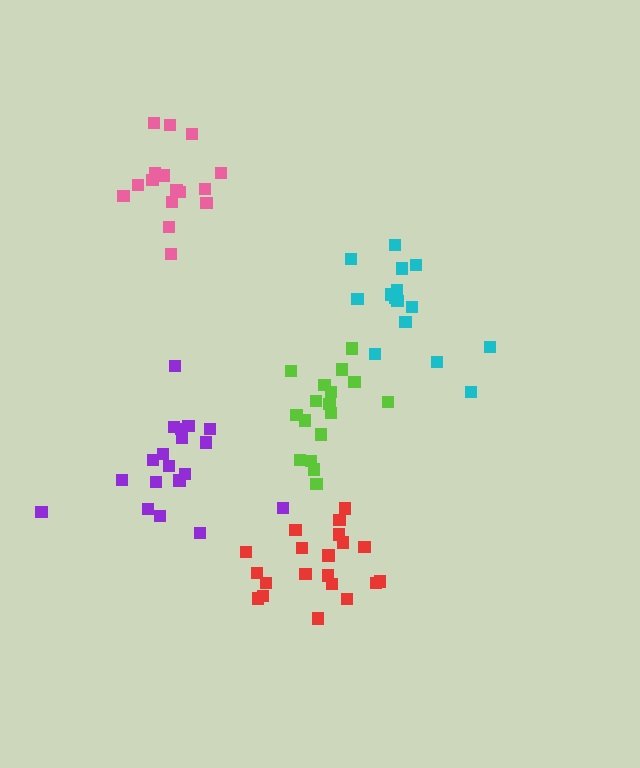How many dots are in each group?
Group 1: 20 dots, Group 2: 17 dots, Group 3: 15 dots, Group 4: 16 dots, Group 5: 19 dots (87 total).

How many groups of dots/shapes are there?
There are 5 groups.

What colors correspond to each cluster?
The clusters are colored: red, lime, cyan, pink, purple.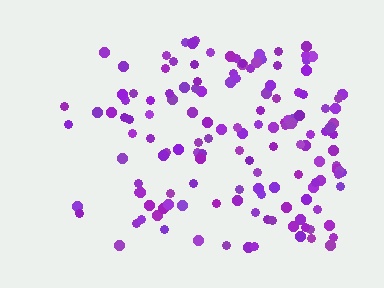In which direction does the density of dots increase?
From left to right, with the right side densest.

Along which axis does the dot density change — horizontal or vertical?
Horizontal.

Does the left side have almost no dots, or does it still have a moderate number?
Still a moderate number, just noticeably fewer than the right.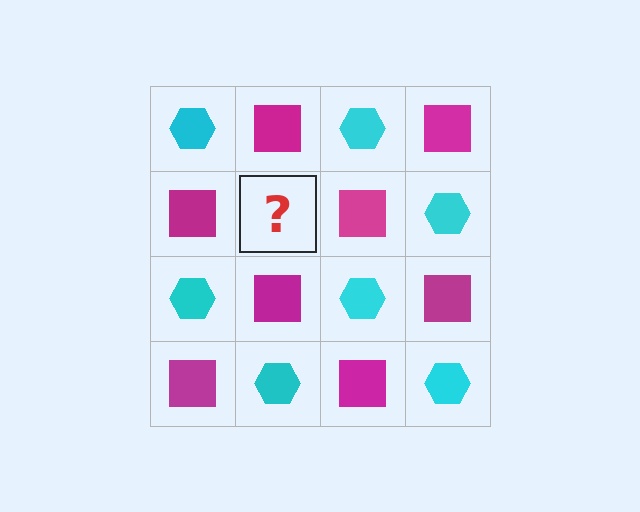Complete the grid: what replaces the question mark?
The question mark should be replaced with a cyan hexagon.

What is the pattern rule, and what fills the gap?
The rule is that it alternates cyan hexagon and magenta square in a checkerboard pattern. The gap should be filled with a cyan hexagon.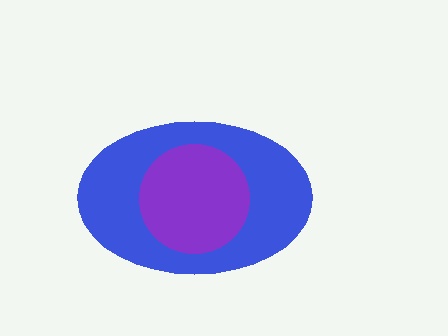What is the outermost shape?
The blue ellipse.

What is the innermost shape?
The purple circle.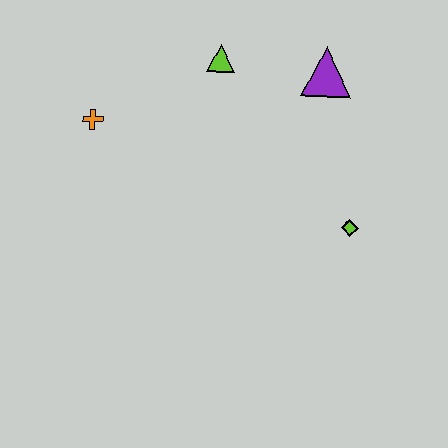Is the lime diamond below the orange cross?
Yes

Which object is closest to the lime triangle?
The purple triangle is closest to the lime triangle.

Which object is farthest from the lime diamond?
The orange cross is farthest from the lime diamond.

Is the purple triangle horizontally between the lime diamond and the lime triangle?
Yes